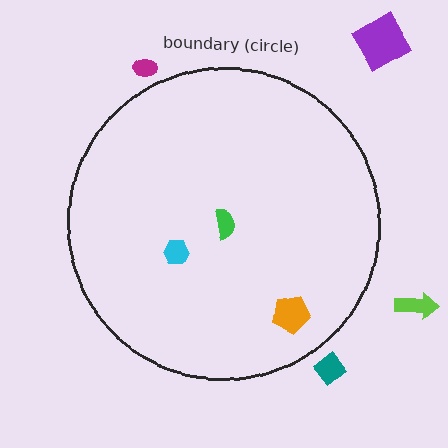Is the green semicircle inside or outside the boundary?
Inside.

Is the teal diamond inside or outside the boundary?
Outside.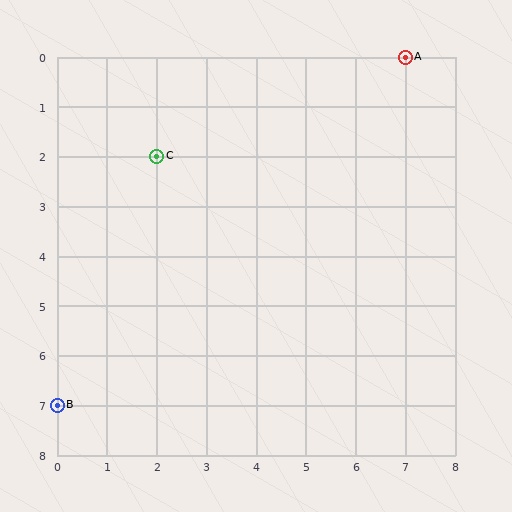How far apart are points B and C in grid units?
Points B and C are 2 columns and 5 rows apart (about 5.4 grid units diagonally).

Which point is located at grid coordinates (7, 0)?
Point A is at (7, 0).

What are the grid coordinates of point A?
Point A is at grid coordinates (7, 0).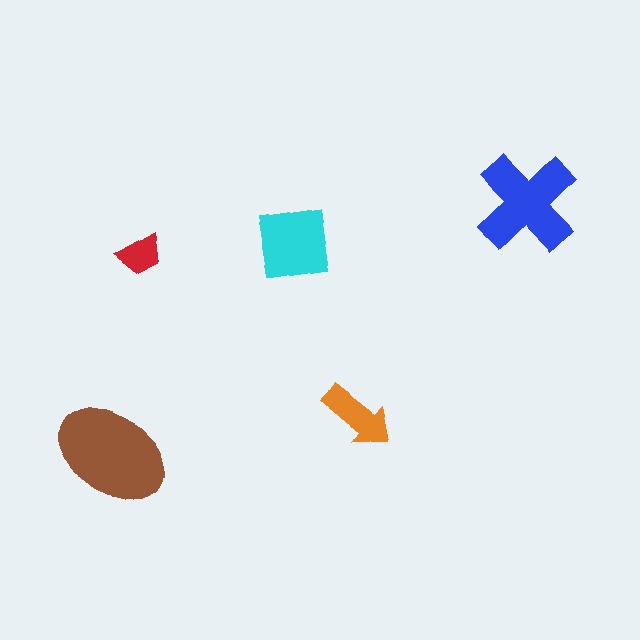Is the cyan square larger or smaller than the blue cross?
Smaller.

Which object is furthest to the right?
The blue cross is rightmost.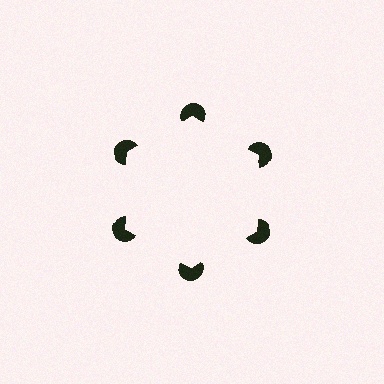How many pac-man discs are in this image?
There are 6 — one at each vertex of the illusory hexagon.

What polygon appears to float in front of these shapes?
An illusory hexagon — its edges are inferred from the aligned wedge cuts in the pac-man discs, not physically drawn.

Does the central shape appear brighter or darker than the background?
It typically appears slightly brighter than the background, even though no actual brightness change is drawn.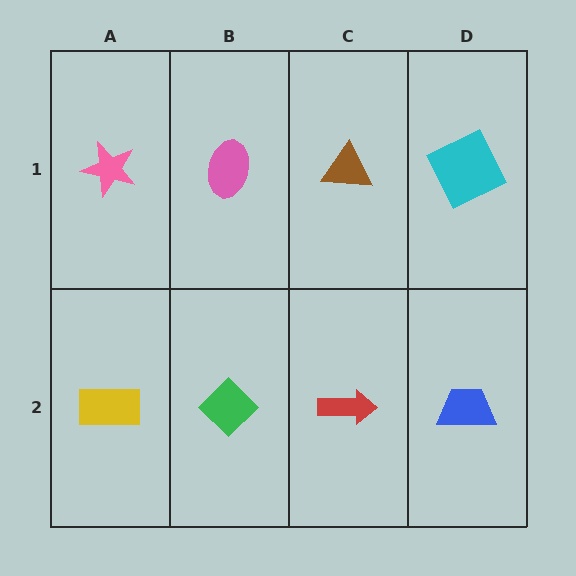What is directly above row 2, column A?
A pink star.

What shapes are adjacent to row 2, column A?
A pink star (row 1, column A), a green diamond (row 2, column B).